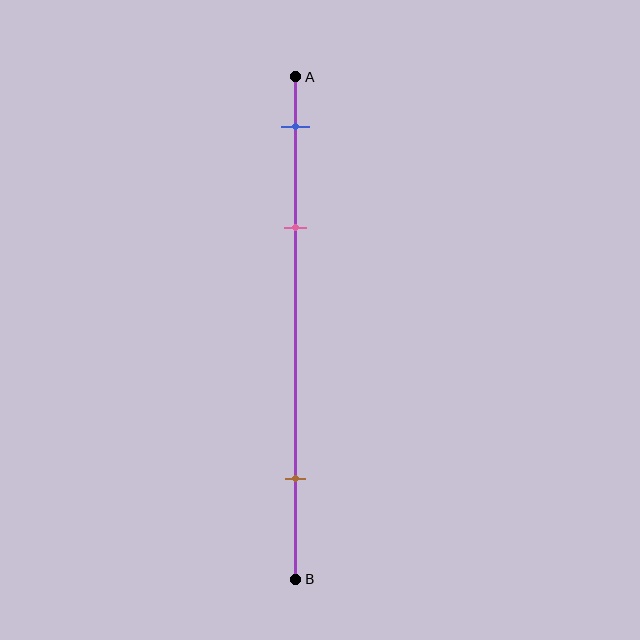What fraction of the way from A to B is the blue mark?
The blue mark is approximately 10% (0.1) of the way from A to B.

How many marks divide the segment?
There are 3 marks dividing the segment.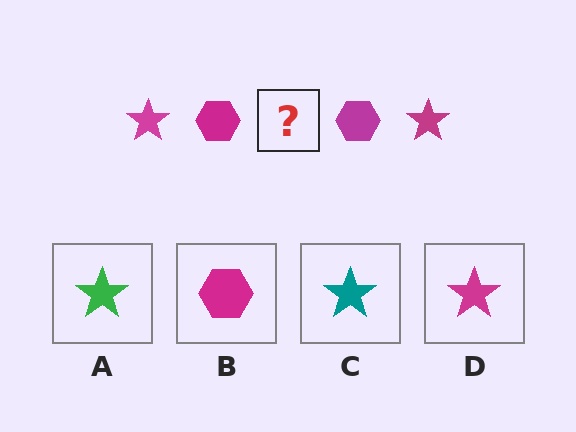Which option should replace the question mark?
Option D.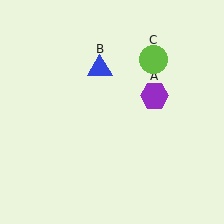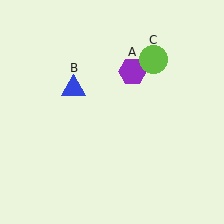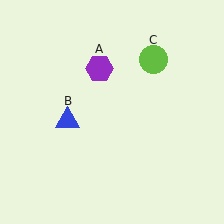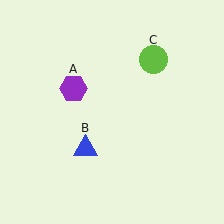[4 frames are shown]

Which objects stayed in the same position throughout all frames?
Lime circle (object C) remained stationary.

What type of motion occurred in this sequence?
The purple hexagon (object A), blue triangle (object B) rotated counterclockwise around the center of the scene.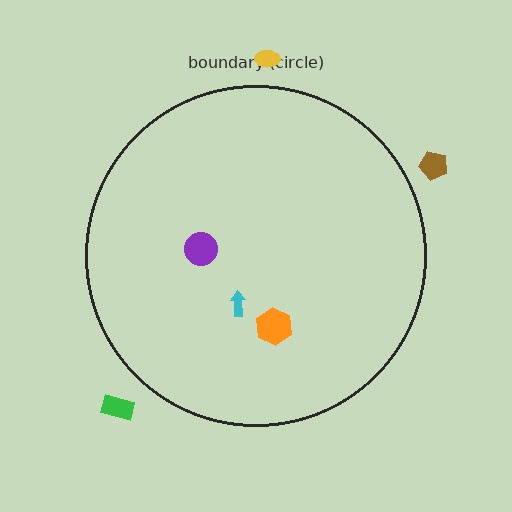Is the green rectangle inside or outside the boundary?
Outside.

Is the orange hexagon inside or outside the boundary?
Inside.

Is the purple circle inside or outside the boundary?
Inside.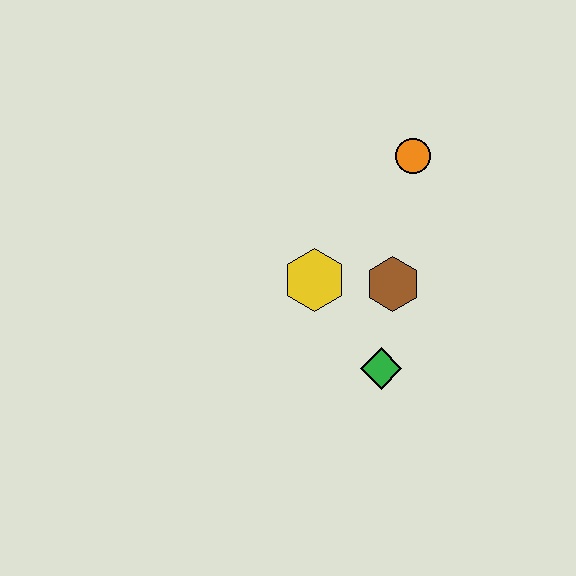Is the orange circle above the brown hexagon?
Yes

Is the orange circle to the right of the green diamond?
Yes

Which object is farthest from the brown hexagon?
The orange circle is farthest from the brown hexagon.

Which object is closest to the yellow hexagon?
The brown hexagon is closest to the yellow hexagon.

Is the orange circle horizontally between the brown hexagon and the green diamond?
No